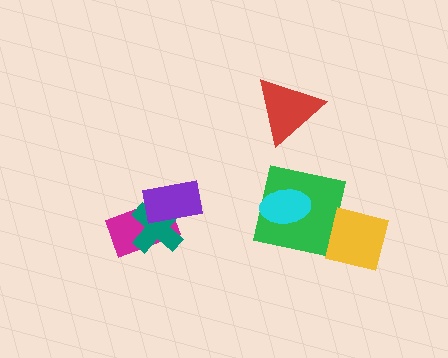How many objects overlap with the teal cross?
2 objects overlap with the teal cross.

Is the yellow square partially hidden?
No, no other shape covers it.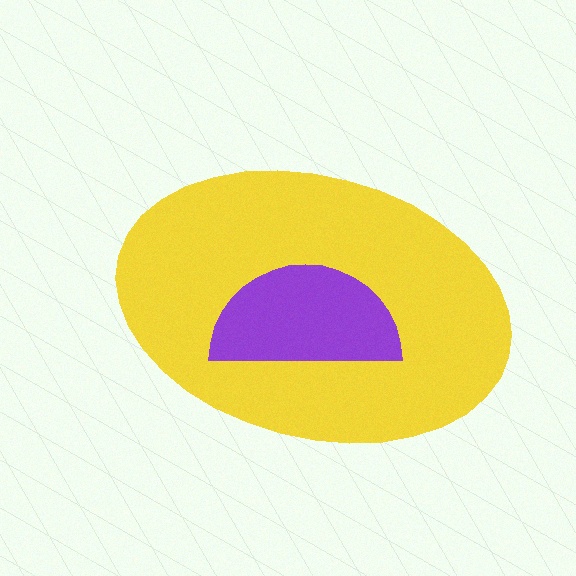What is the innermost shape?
The purple semicircle.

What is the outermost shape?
The yellow ellipse.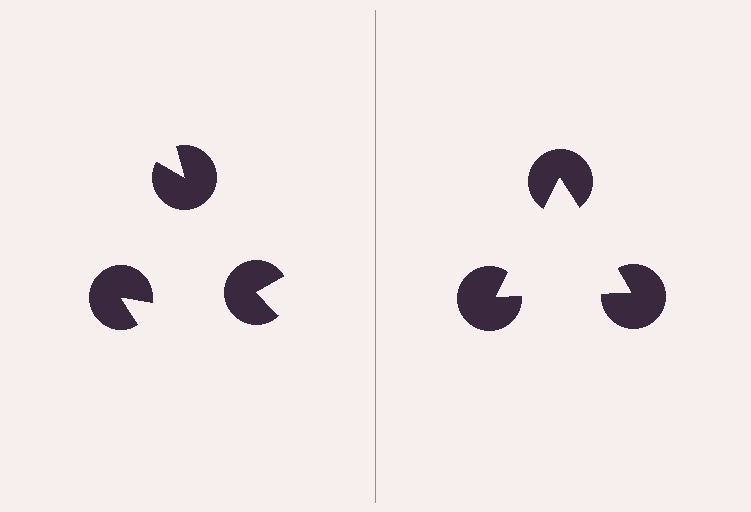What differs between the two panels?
The pac-man discs are positioned identically on both sides; only the wedge orientations differ. On the right they align to a triangle; on the left they are misaligned.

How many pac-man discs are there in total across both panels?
6 — 3 on each side.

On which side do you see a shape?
An illusory triangle appears on the right side. On the left side the wedge cuts are rotated, so no coherent shape forms.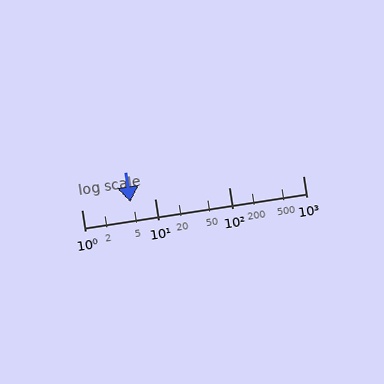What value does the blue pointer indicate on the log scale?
The pointer indicates approximately 4.6.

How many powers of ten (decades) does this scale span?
The scale spans 3 decades, from 1 to 1000.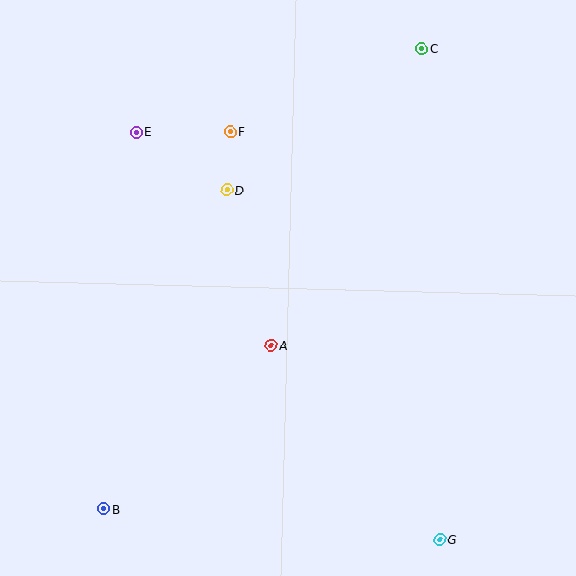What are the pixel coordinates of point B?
Point B is at (104, 509).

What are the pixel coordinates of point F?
Point F is at (230, 132).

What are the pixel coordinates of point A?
Point A is at (271, 345).